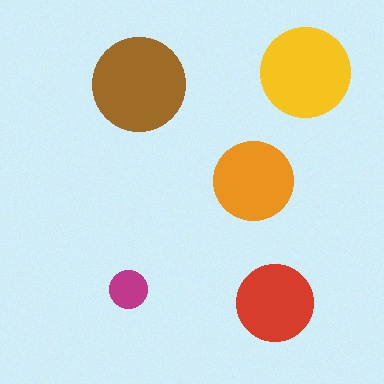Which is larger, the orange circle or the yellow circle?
The yellow one.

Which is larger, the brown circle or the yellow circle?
The brown one.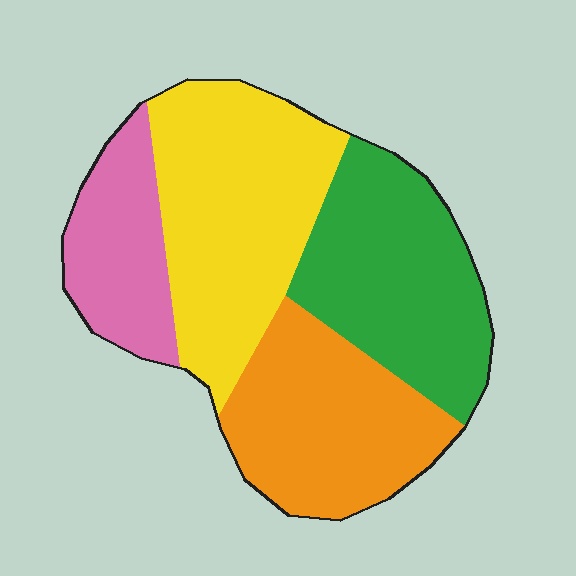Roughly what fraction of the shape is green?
Green covers 27% of the shape.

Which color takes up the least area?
Pink, at roughly 15%.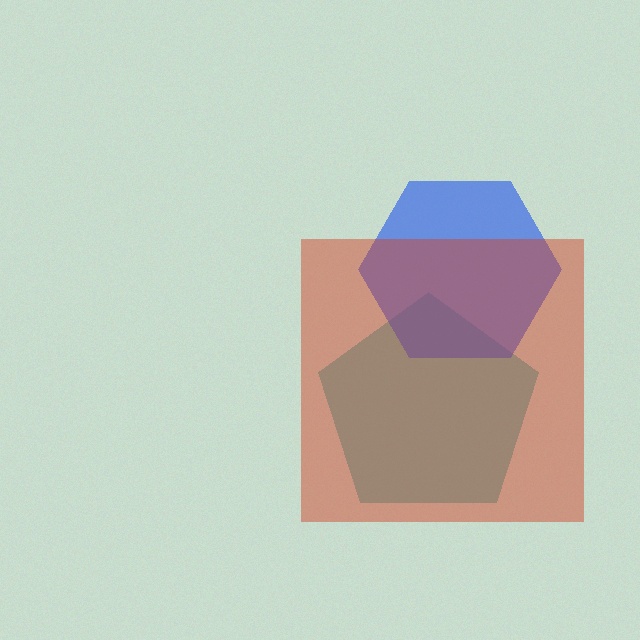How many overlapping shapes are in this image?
There are 3 overlapping shapes in the image.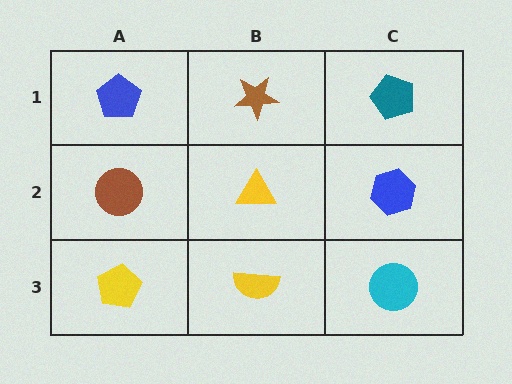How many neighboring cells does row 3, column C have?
2.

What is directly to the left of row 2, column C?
A yellow triangle.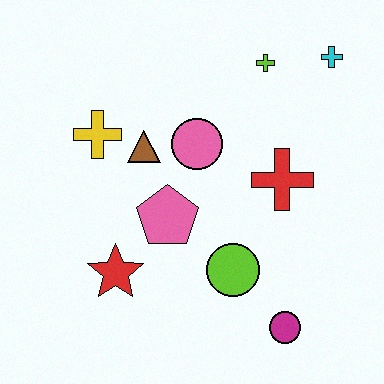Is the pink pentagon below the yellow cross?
Yes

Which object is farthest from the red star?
The cyan cross is farthest from the red star.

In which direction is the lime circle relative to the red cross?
The lime circle is below the red cross.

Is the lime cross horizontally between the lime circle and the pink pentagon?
No